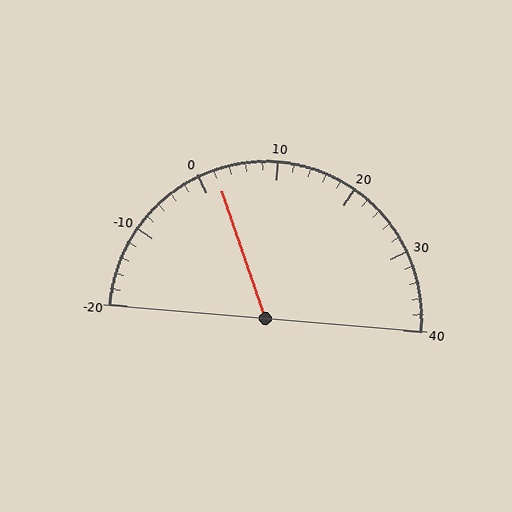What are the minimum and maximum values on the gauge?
The gauge ranges from -20 to 40.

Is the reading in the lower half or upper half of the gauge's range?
The reading is in the lower half of the range (-20 to 40).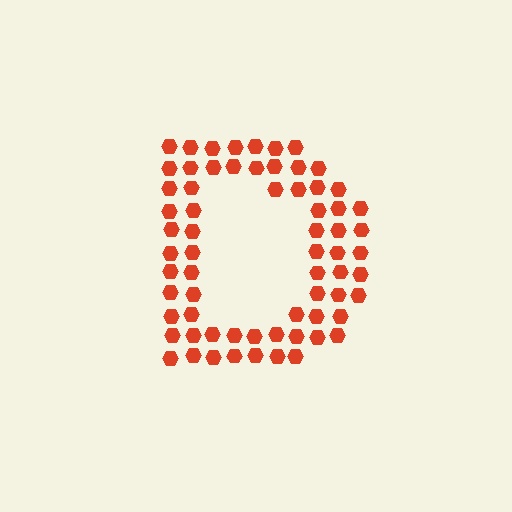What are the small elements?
The small elements are hexagons.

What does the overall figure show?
The overall figure shows the letter D.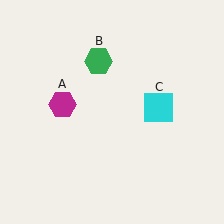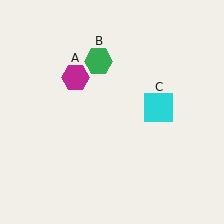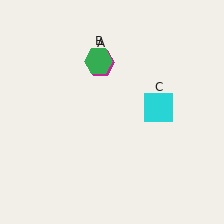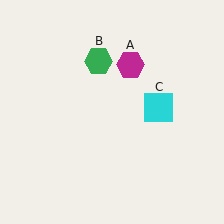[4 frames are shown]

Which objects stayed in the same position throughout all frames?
Green hexagon (object B) and cyan square (object C) remained stationary.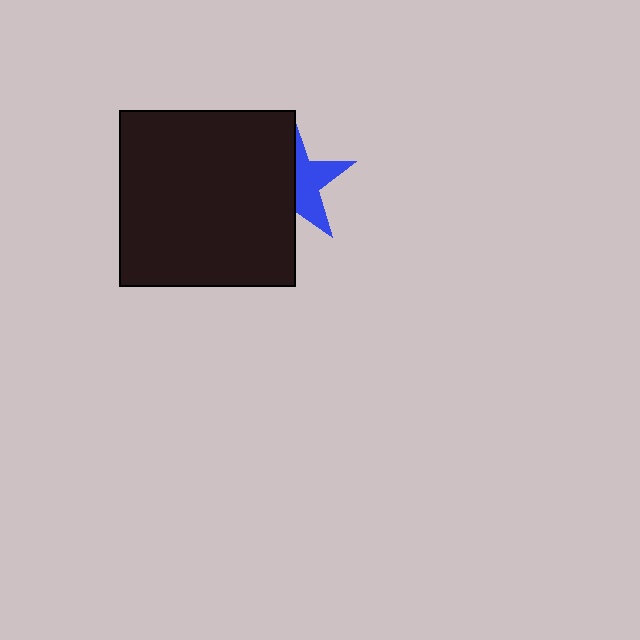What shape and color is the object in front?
The object in front is a black square.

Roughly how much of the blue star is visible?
A small part of it is visible (roughly 45%).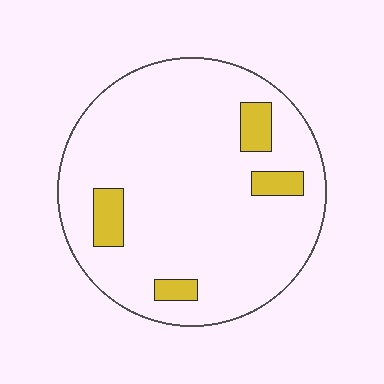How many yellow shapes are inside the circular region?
4.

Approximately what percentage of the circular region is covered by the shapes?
Approximately 10%.